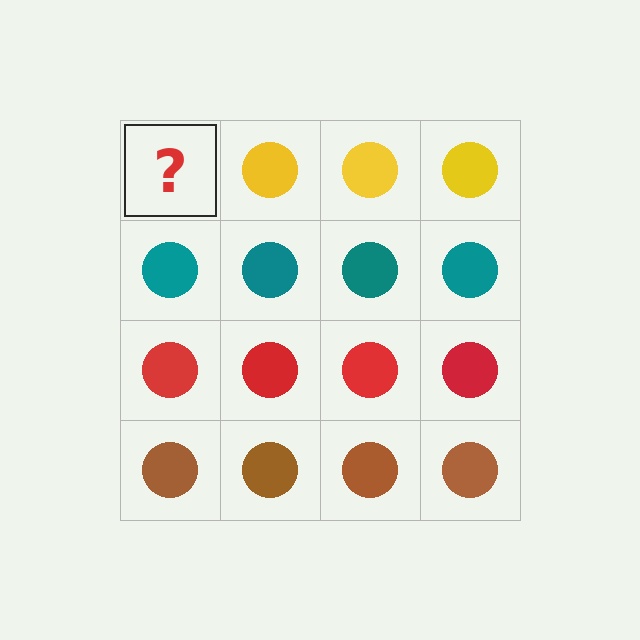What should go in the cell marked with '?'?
The missing cell should contain a yellow circle.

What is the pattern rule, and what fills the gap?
The rule is that each row has a consistent color. The gap should be filled with a yellow circle.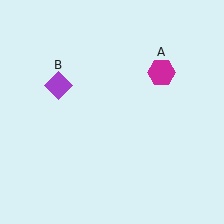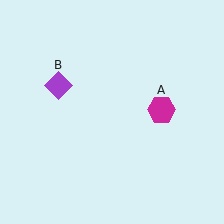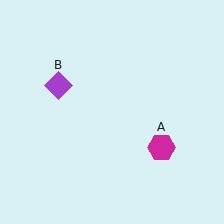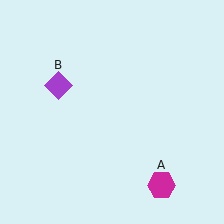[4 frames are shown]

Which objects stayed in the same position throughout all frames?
Purple diamond (object B) remained stationary.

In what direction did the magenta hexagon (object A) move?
The magenta hexagon (object A) moved down.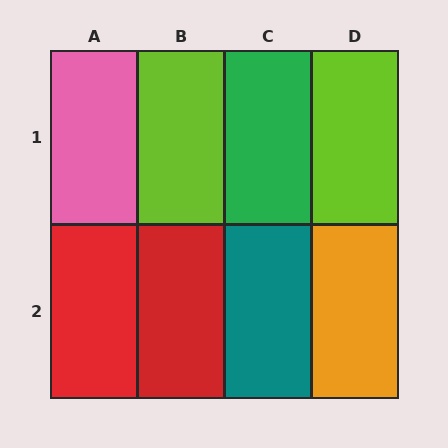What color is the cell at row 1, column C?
Green.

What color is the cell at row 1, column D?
Lime.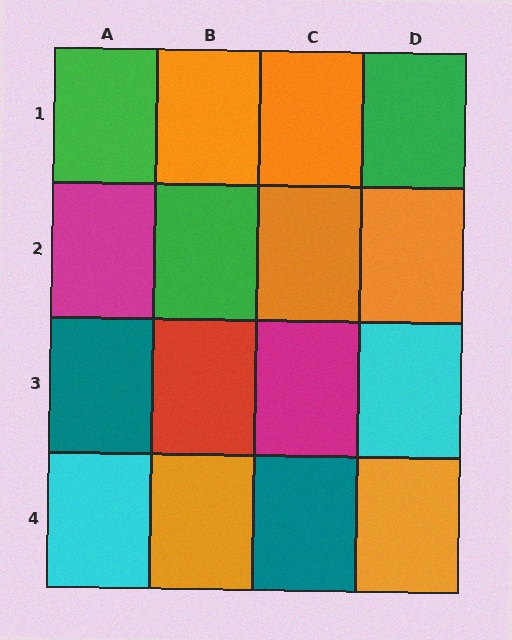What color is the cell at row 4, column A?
Cyan.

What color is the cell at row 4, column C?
Teal.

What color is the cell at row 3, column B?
Red.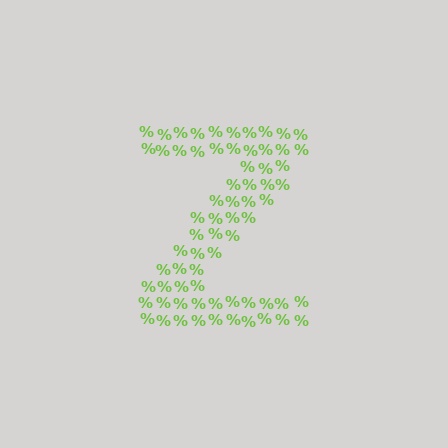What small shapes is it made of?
It is made of small percent signs.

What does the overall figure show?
The overall figure shows the letter Z.